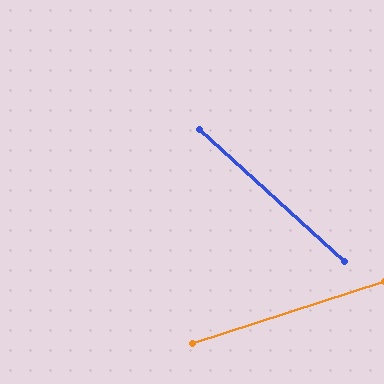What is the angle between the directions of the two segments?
Approximately 60 degrees.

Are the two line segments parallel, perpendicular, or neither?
Neither parallel nor perpendicular — they differ by about 60°.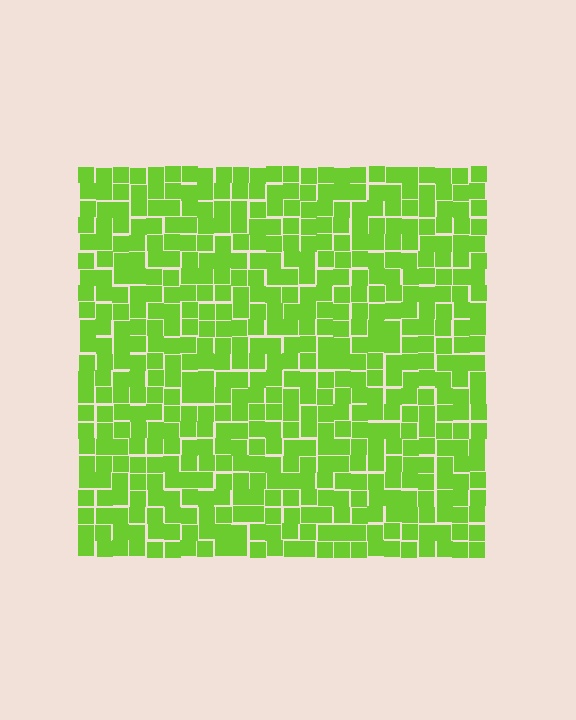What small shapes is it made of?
It is made of small squares.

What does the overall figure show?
The overall figure shows a square.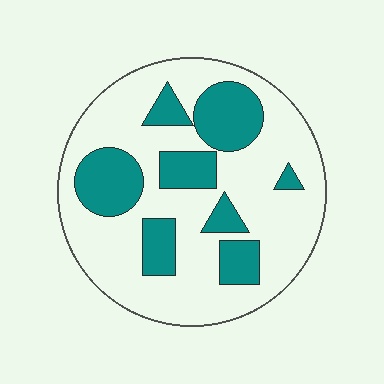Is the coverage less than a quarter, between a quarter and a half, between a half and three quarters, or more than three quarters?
Between a quarter and a half.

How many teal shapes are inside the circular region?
8.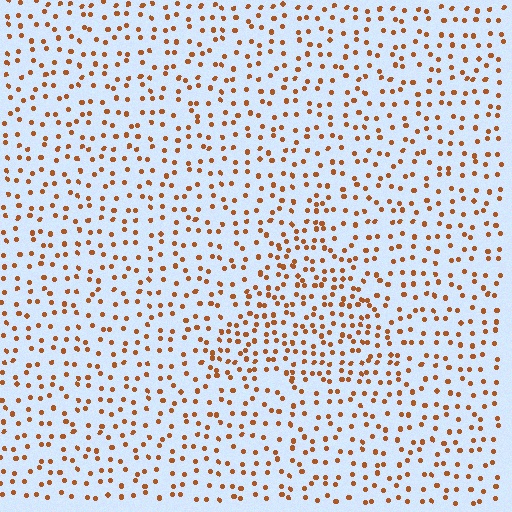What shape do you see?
I see a triangle.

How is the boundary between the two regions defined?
The boundary is defined by a change in element density (approximately 1.6x ratio). All elements are the same color, size, and shape.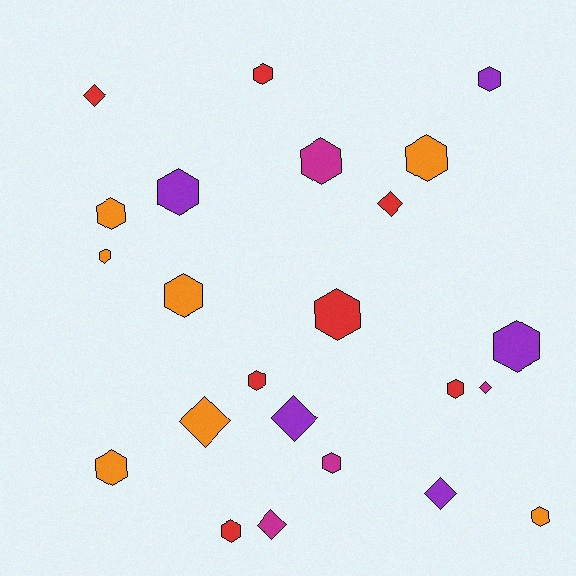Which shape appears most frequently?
Hexagon, with 16 objects.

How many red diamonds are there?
There are 2 red diamonds.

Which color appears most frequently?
Orange, with 7 objects.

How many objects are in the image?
There are 23 objects.